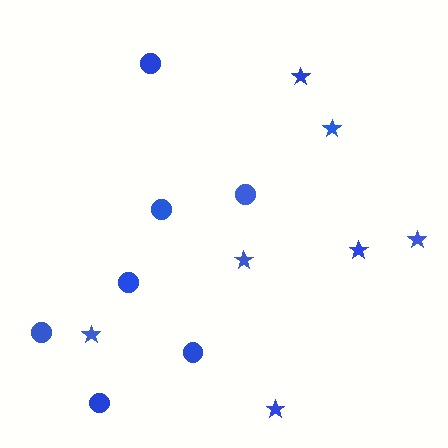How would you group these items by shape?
There are 2 groups: one group of stars (7) and one group of circles (7).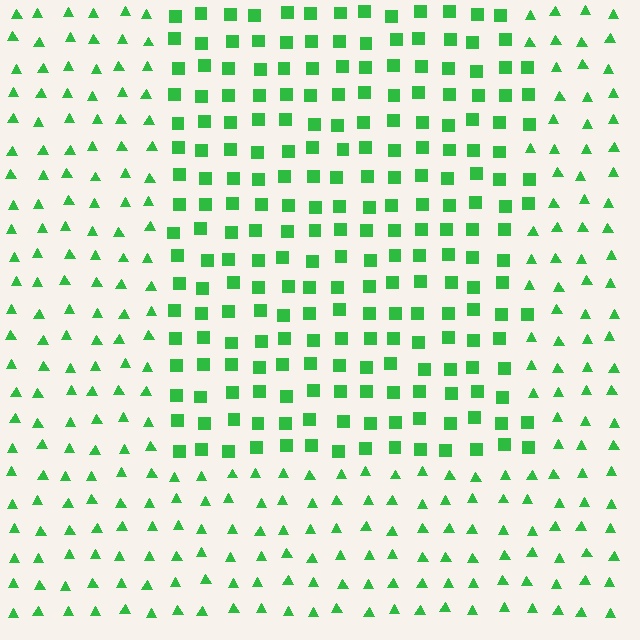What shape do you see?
I see a rectangle.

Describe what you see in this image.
The image is filled with small green elements arranged in a uniform grid. A rectangle-shaped region contains squares, while the surrounding area contains triangles. The boundary is defined purely by the change in element shape.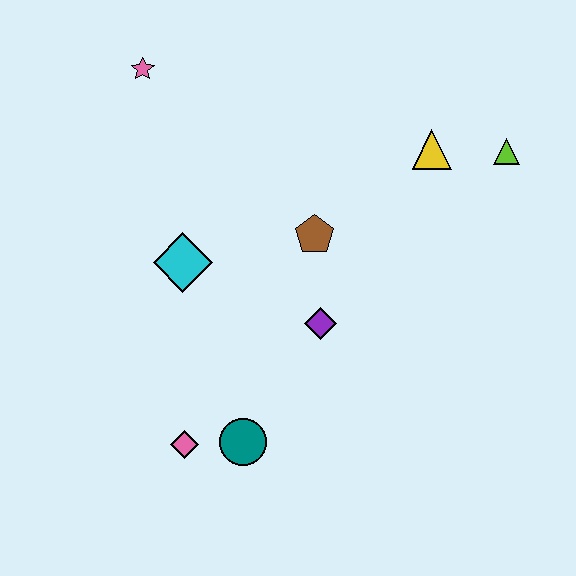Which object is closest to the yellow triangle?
The lime triangle is closest to the yellow triangle.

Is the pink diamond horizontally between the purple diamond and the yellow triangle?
No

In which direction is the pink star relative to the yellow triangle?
The pink star is to the left of the yellow triangle.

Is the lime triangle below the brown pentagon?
No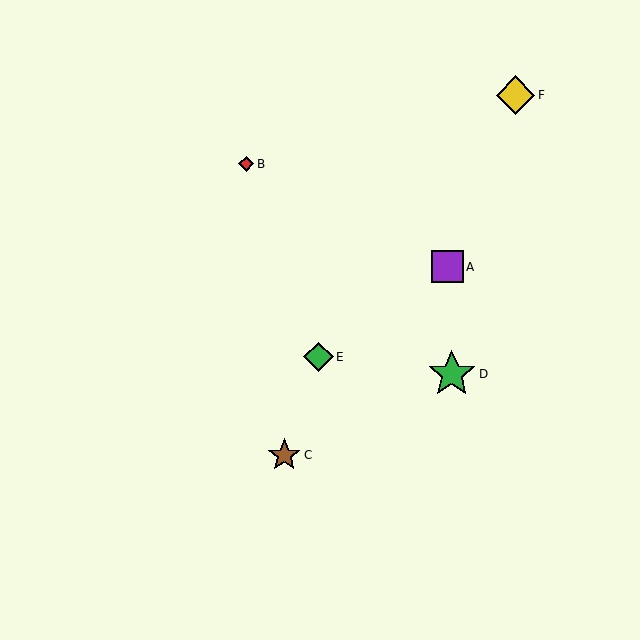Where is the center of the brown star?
The center of the brown star is at (284, 455).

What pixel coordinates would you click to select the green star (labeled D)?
Click at (452, 374) to select the green star D.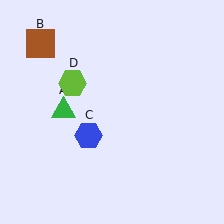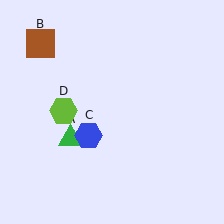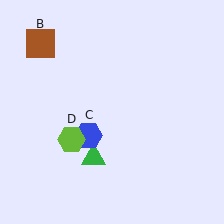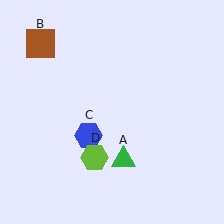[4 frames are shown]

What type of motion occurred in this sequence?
The green triangle (object A), lime hexagon (object D) rotated counterclockwise around the center of the scene.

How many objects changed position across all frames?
2 objects changed position: green triangle (object A), lime hexagon (object D).